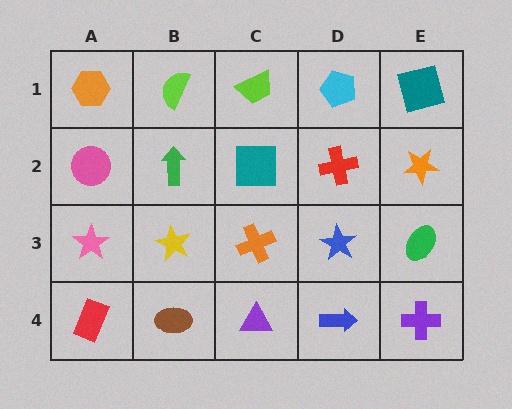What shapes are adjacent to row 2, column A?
An orange hexagon (row 1, column A), a pink star (row 3, column A), a green arrow (row 2, column B).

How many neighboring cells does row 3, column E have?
3.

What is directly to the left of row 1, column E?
A cyan pentagon.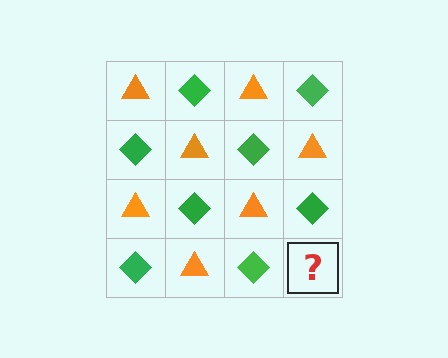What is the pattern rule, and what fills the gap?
The rule is that it alternates orange triangle and green diamond in a checkerboard pattern. The gap should be filled with an orange triangle.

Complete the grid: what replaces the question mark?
The question mark should be replaced with an orange triangle.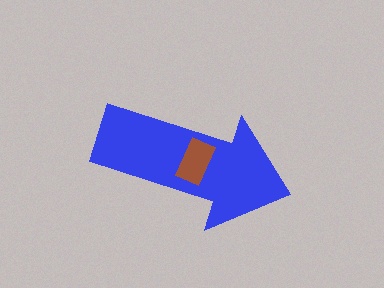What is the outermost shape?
The blue arrow.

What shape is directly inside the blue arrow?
The brown rectangle.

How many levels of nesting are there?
2.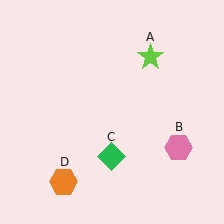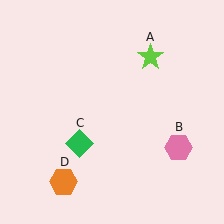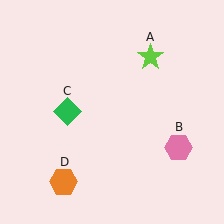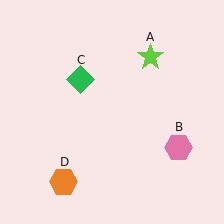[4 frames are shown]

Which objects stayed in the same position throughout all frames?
Lime star (object A) and pink hexagon (object B) and orange hexagon (object D) remained stationary.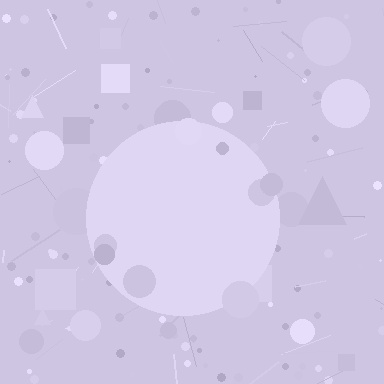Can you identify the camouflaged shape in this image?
The camouflaged shape is a circle.